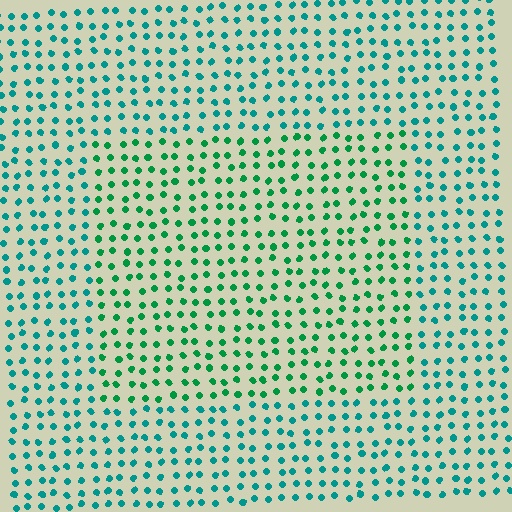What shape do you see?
I see a rectangle.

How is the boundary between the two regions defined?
The boundary is defined purely by a slight shift in hue (about 31 degrees). Spacing, size, and orientation are identical on both sides.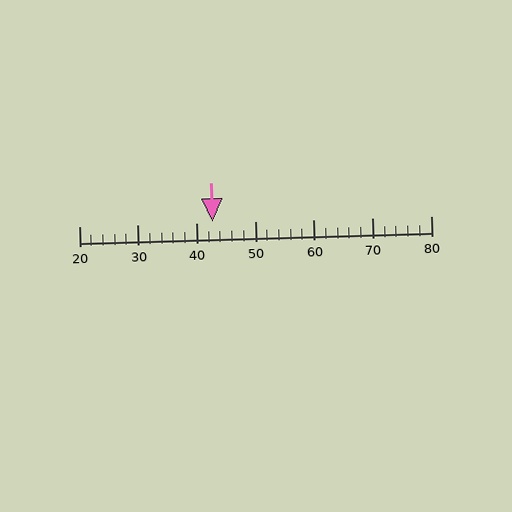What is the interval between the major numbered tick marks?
The major tick marks are spaced 10 units apart.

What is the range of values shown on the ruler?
The ruler shows values from 20 to 80.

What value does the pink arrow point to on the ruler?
The pink arrow points to approximately 43.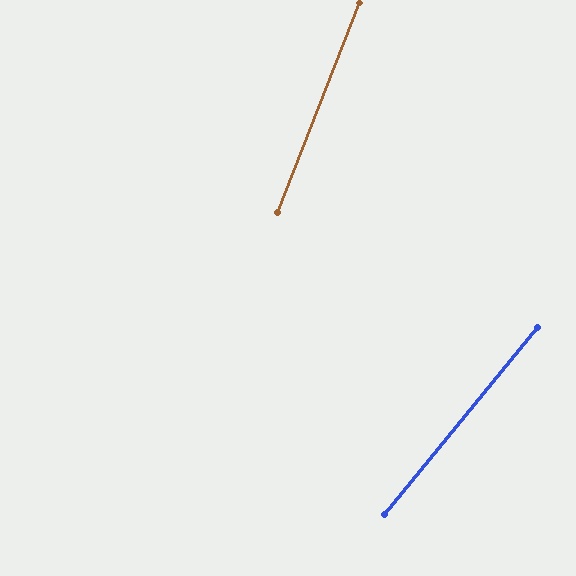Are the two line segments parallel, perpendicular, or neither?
Neither parallel nor perpendicular — they differ by about 18°.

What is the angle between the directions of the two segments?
Approximately 18 degrees.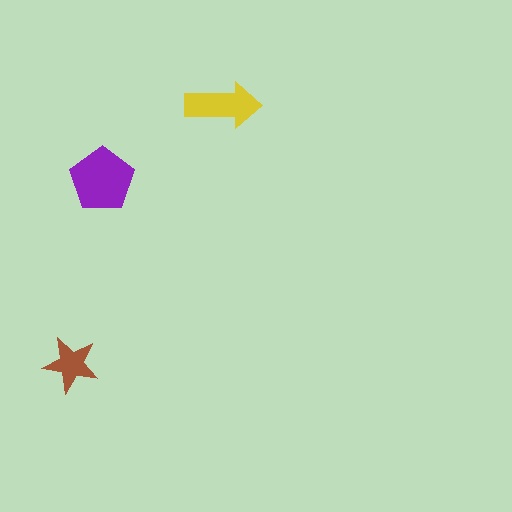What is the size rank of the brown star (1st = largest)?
3rd.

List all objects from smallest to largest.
The brown star, the yellow arrow, the purple pentagon.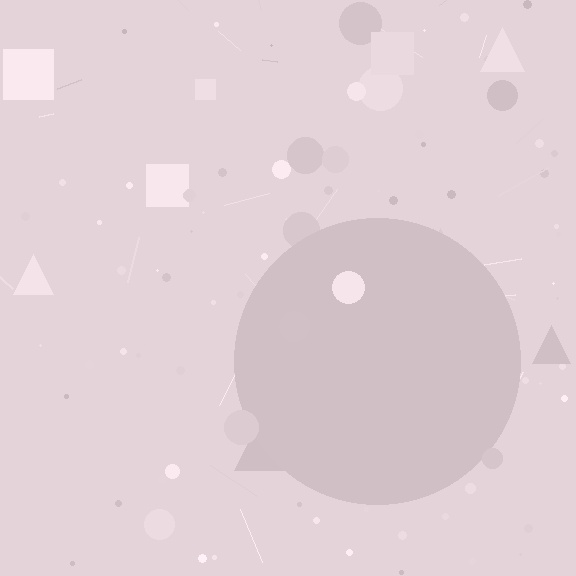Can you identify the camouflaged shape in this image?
The camouflaged shape is a circle.